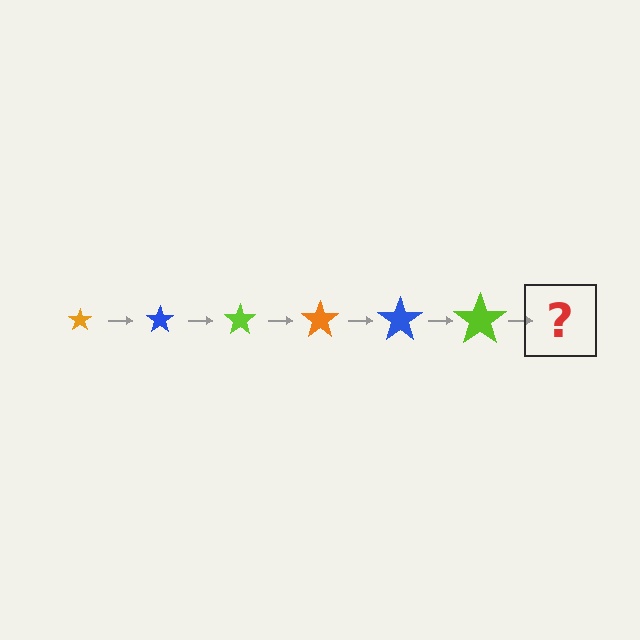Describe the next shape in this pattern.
It should be an orange star, larger than the previous one.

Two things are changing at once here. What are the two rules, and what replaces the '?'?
The two rules are that the star grows larger each step and the color cycles through orange, blue, and lime. The '?' should be an orange star, larger than the previous one.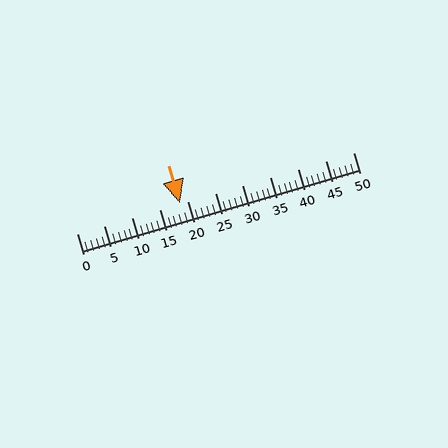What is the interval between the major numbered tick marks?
The major tick marks are spaced 5 units apart.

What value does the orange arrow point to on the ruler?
The orange arrow points to approximately 19.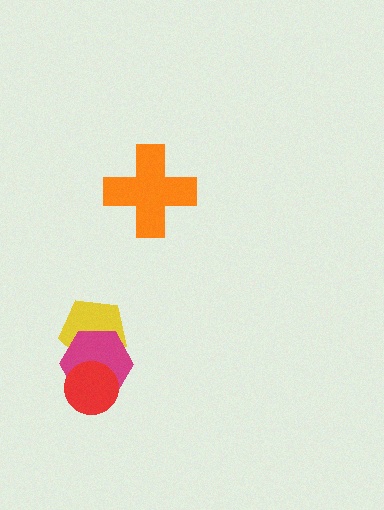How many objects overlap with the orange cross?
0 objects overlap with the orange cross.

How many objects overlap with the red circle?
1 object overlaps with the red circle.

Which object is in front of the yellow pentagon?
The magenta hexagon is in front of the yellow pentagon.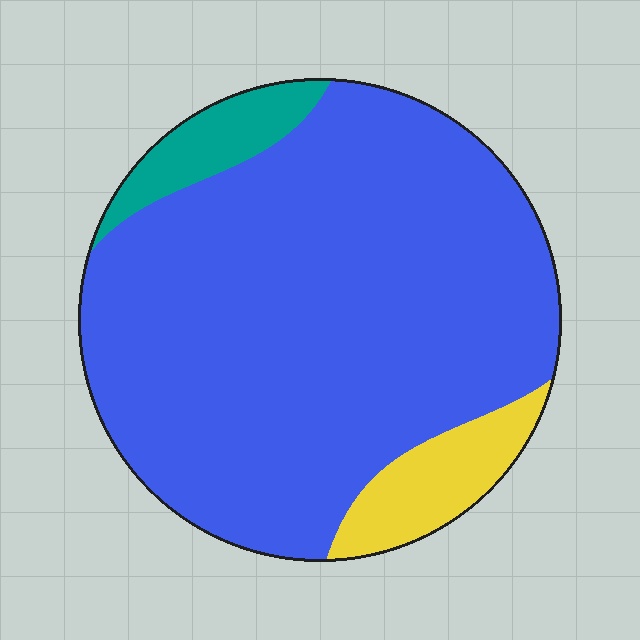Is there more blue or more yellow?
Blue.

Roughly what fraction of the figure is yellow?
Yellow covers 9% of the figure.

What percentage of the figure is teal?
Teal covers 7% of the figure.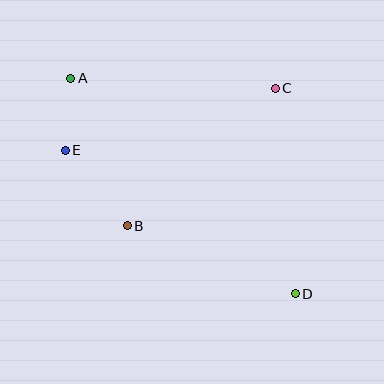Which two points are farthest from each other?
Points A and D are farthest from each other.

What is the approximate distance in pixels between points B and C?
The distance between B and C is approximately 202 pixels.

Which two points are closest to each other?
Points A and E are closest to each other.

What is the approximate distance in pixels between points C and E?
The distance between C and E is approximately 219 pixels.